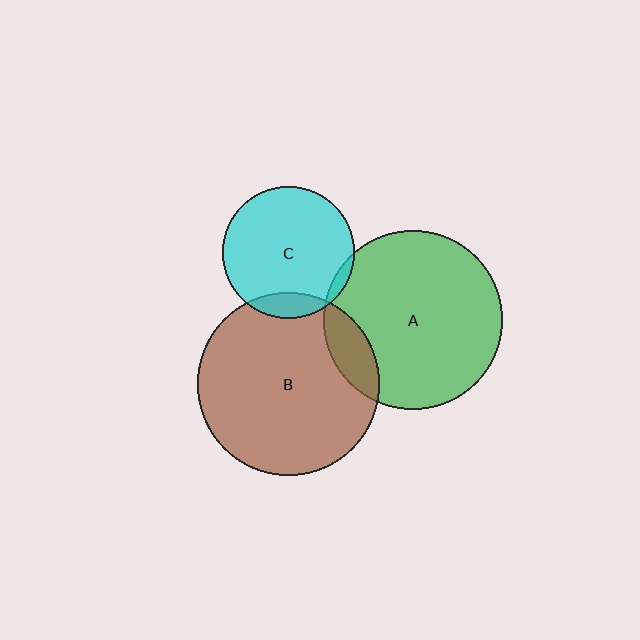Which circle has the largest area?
Circle B (brown).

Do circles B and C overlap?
Yes.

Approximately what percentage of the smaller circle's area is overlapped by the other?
Approximately 10%.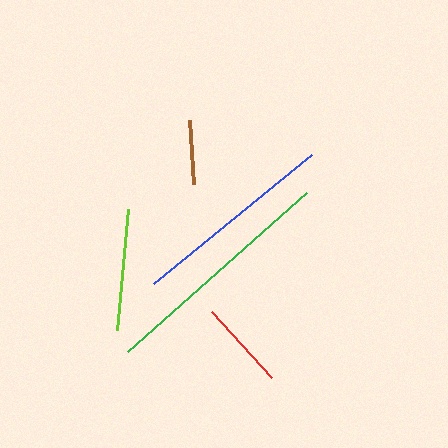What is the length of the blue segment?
The blue segment is approximately 204 pixels long.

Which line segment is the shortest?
The brown line is the shortest at approximately 64 pixels.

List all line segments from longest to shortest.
From longest to shortest: green, blue, lime, red, brown.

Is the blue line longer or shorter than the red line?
The blue line is longer than the red line.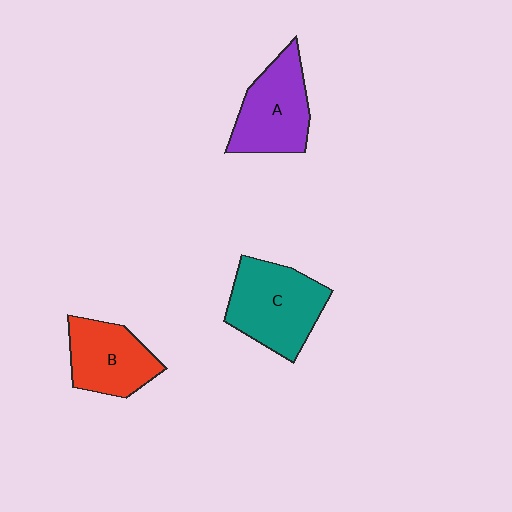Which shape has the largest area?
Shape C (teal).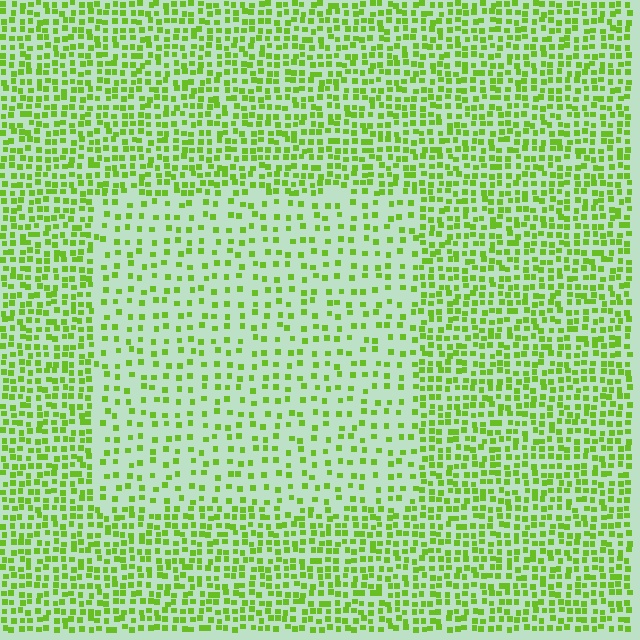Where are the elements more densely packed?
The elements are more densely packed outside the rectangle boundary.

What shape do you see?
I see a rectangle.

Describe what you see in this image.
The image contains small lime elements arranged at two different densities. A rectangle-shaped region is visible where the elements are less densely packed than the surrounding area.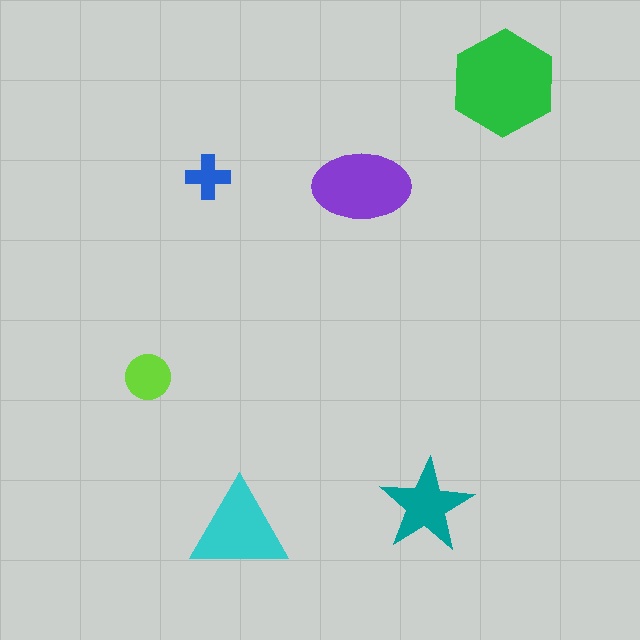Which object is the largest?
The green hexagon.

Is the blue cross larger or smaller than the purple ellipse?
Smaller.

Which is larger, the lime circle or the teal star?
The teal star.